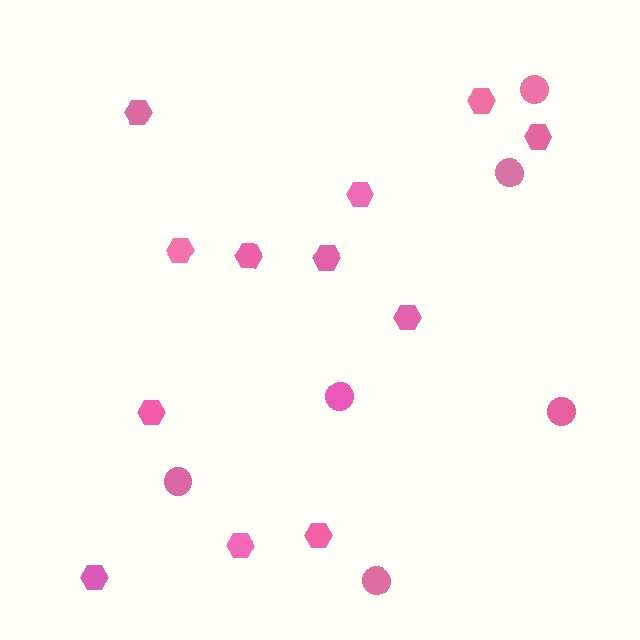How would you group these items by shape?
There are 2 groups: one group of circles (6) and one group of hexagons (12).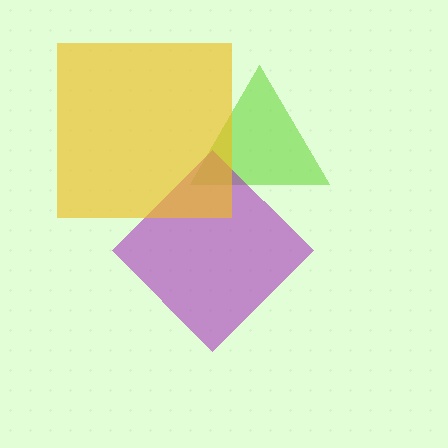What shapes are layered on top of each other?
The layered shapes are: a lime triangle, a purple diamond, a yellow square.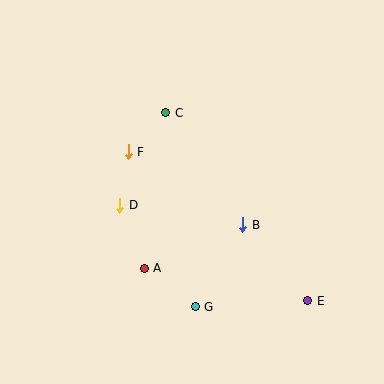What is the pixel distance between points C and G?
The distance between C and G is 197 pixels.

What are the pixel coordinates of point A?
Point A is at (144, 268).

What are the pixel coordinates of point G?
Point G is at (195, 307).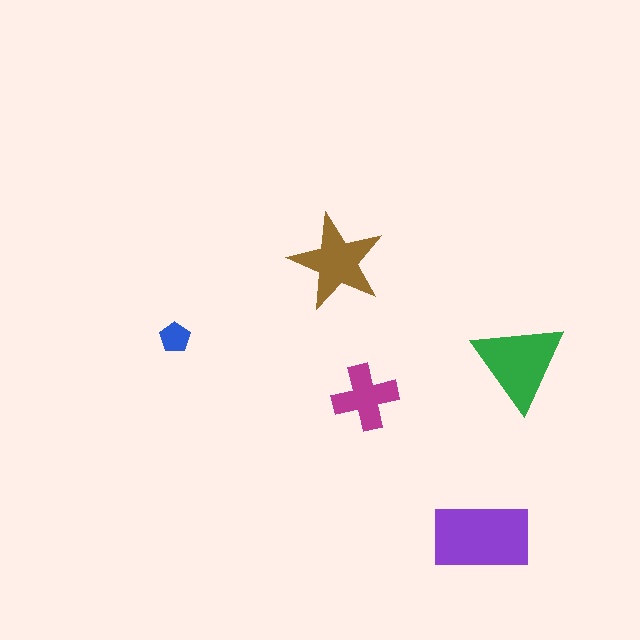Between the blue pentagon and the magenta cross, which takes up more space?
The magenta cross.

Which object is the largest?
The purple rectangle.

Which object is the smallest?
The blue pentagon.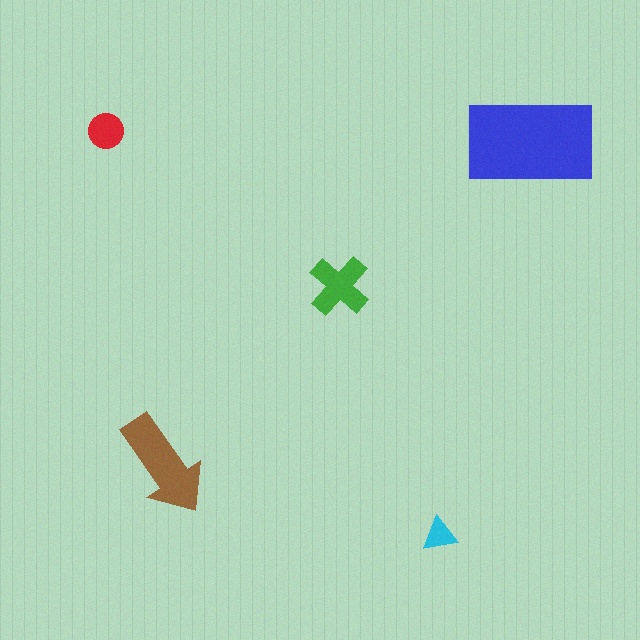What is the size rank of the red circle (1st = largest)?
4th.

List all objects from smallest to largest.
The cyan triangle, the red circle, the green cross, the brown arrow, the blue rectangle.